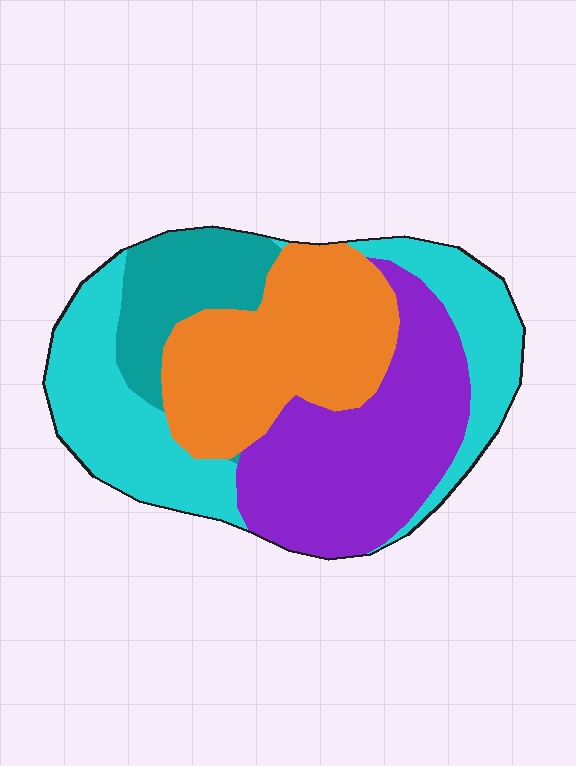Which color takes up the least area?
Teal, at roughly 15%.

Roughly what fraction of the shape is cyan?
Cyan takes up between a sixth and a third of the shape.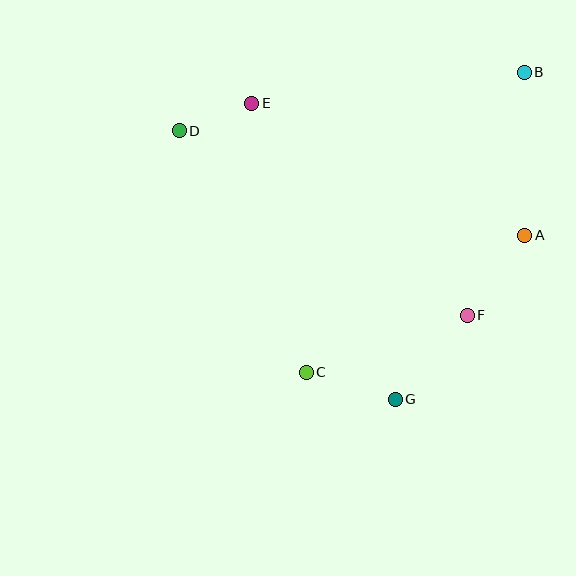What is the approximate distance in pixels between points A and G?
The distance between A and G is approximately 209 pixels.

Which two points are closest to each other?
Points D and E are closest to each other.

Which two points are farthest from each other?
Points B and C are farthest from each other.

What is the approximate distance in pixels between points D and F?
The distance between D and F is approximately 342 pixels.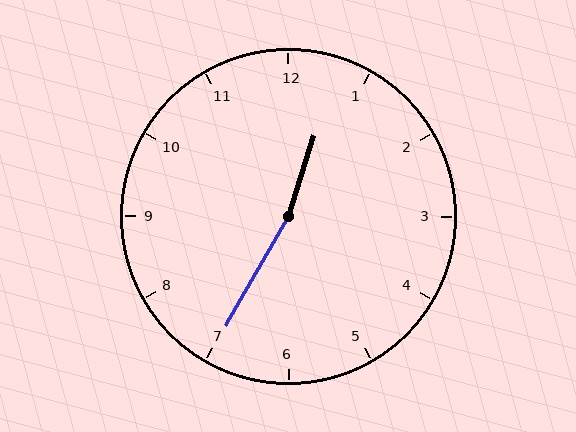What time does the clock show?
12:35.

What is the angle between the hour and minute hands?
Approximately 168 degrees.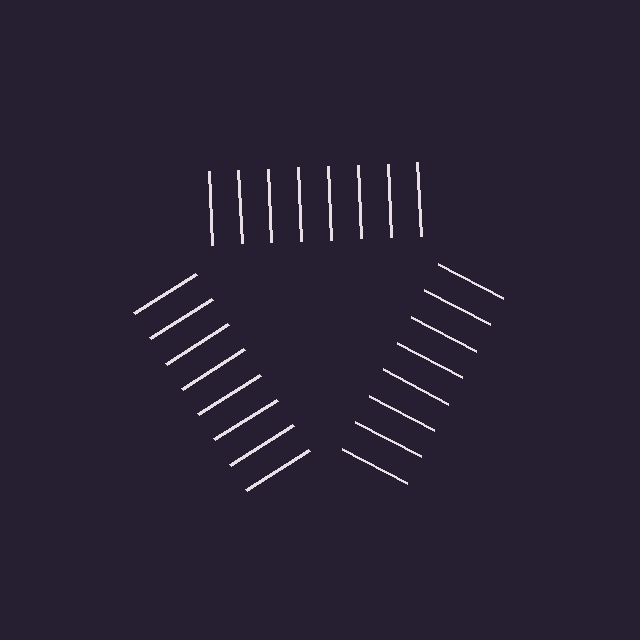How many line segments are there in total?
24 — 8 along each of the 3 edges.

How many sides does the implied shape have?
3 sides — the line-ends trace a triangle.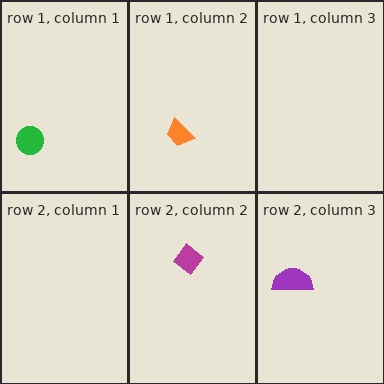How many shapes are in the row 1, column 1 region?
1.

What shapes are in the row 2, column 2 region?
The magenta diamond.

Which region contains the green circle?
The row 1, column 1 region.